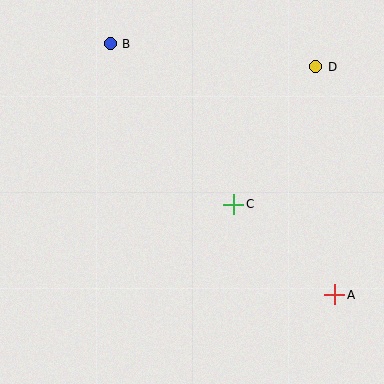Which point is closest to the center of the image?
Point C at (234, 204) is closest to the center.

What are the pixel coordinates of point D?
Point D is at (316, 67).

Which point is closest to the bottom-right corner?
Point A is closest to the bottom-right corner.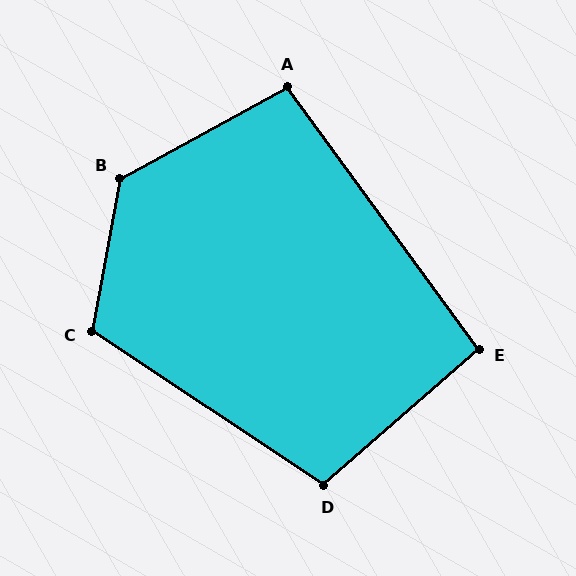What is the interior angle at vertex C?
Approximately 113 degrees (obtuse).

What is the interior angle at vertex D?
Approximately 105 degrees (obtuse).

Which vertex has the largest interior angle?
B, at approximately 129 degrees.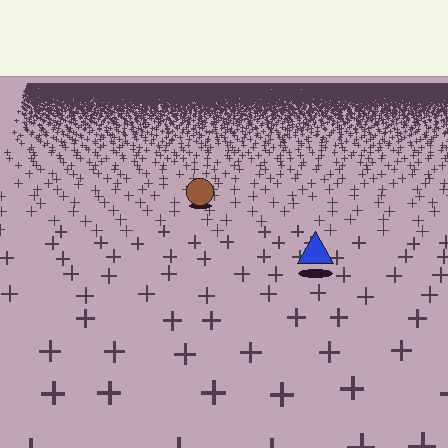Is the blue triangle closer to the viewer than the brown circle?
Yes. The blue triangle is closer — you can tell from the texture gradient: the ground texture is coarser near it.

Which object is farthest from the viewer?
The brown circle is farthest from the viewer. It appears smaller and the ground texture around it is denser.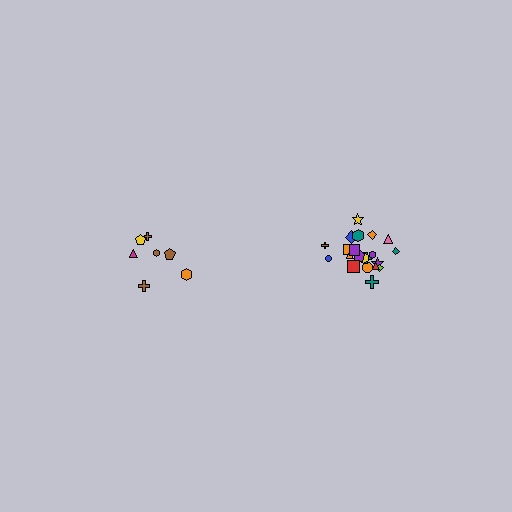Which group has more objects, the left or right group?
The right group.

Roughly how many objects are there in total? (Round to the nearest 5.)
Roughly 30 objects in total.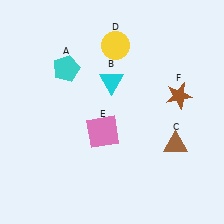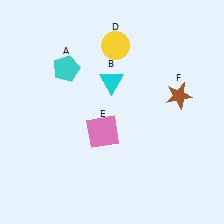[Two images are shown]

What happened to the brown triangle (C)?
The brown triangle (C) was removed in Image 2. It was in the bottom-right area of Image 1.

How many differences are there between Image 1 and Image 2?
There is 1 difference between the two images.